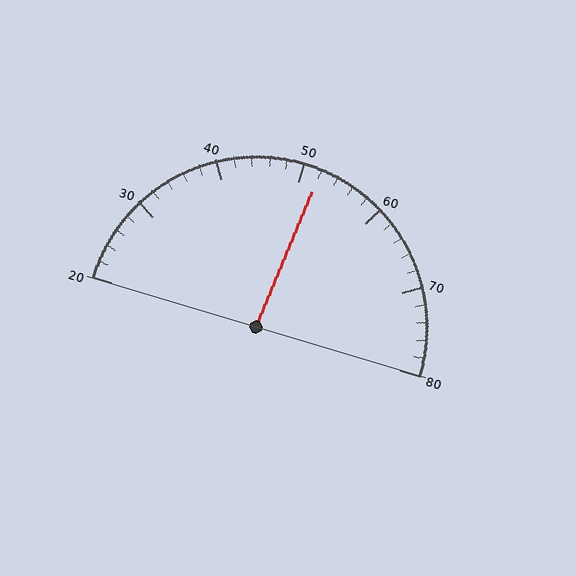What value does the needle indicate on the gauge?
The needle indicates approximately 52.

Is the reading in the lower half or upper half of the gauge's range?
The reading is in the upper half of the range (20 to 80).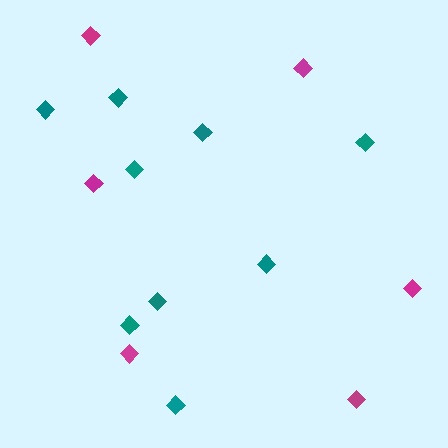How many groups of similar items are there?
There are 2 groups: one group of teal diamonds (9) and one group of magenta diamonds (6).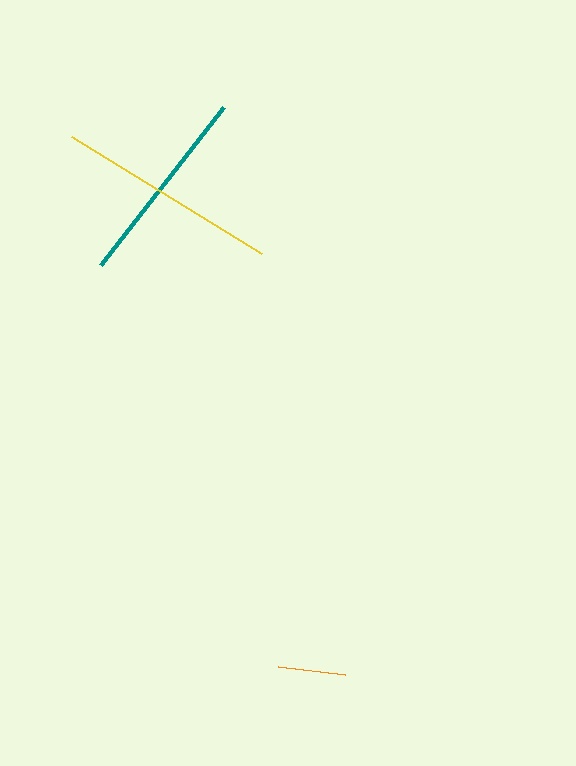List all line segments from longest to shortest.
From longest to shortest: yellow, teal, orange.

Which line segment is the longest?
The yellow line is the longest at approximately 223 pixels.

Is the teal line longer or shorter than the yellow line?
The yellow line is longer than the teal line.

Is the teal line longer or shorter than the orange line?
The teal line is longer than the orange line.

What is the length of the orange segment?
The orange segment is approximately 67 pixels long.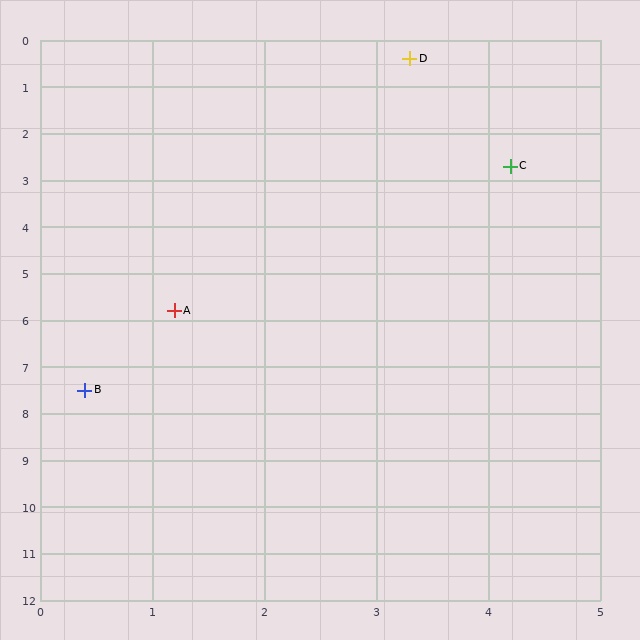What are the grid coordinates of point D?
Point D is at approximately (3.3, 0.4).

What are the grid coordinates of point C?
Point C is at approximately (4.2, 2.7).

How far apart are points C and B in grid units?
Points C and B are about 6.1 grid units apart.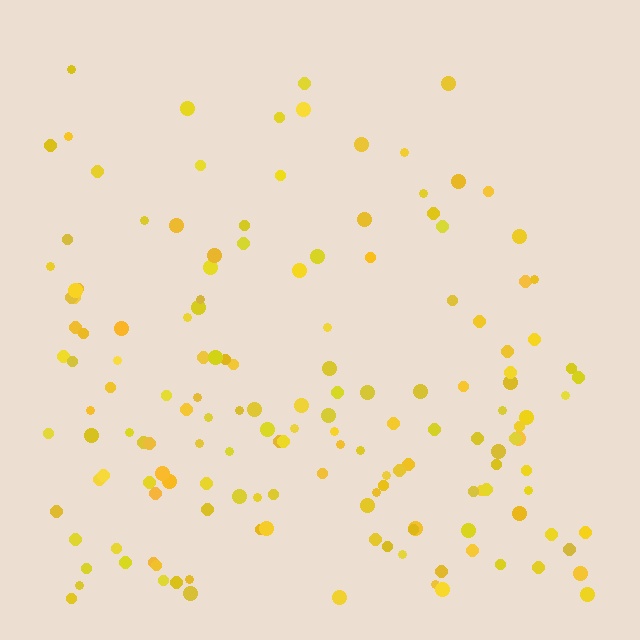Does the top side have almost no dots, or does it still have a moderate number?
Still a moderate number, just noticeably fewer than the bottom.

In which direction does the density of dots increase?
From top to bottom, with the bottom side densest.